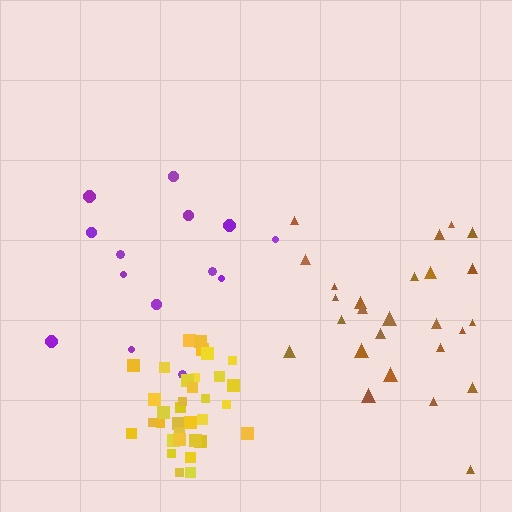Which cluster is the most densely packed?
Yellow.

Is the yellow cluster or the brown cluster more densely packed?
Yellow.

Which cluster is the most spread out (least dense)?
Purple.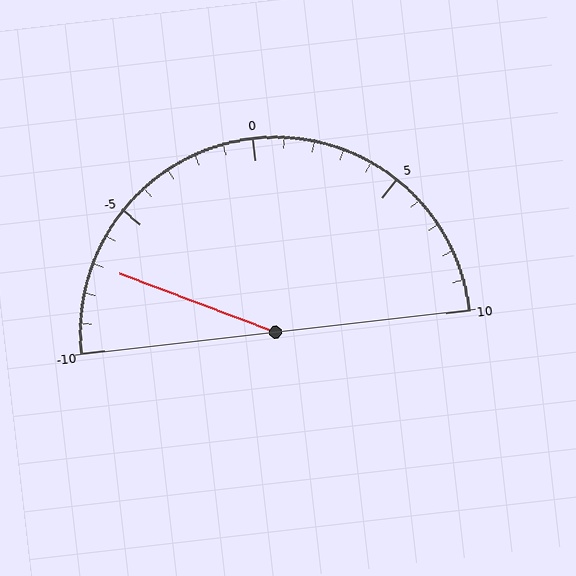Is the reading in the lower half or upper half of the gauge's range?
The reading is in the lower half of the range (-10 to 10).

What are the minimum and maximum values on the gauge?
The gauge ranges from -10 to 10.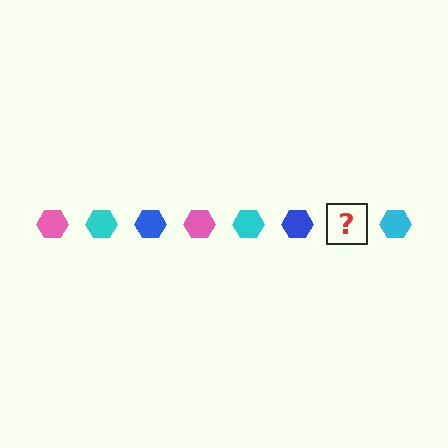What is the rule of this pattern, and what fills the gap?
The rule is that the pattern cycles through pink, cyan, blue hexagons. The gap should be filled with a pink hexagon.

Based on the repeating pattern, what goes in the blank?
The blank should be a pink hexagon.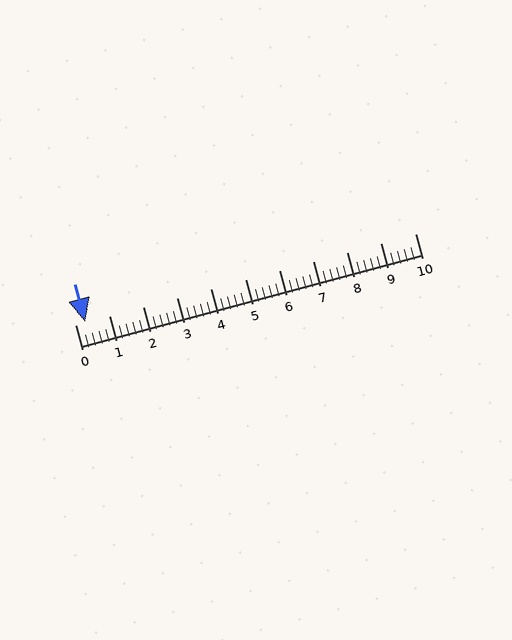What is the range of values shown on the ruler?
The ruler shows values from 0 to 10.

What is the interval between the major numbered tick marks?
The major tick marks are spaced 1 units apart.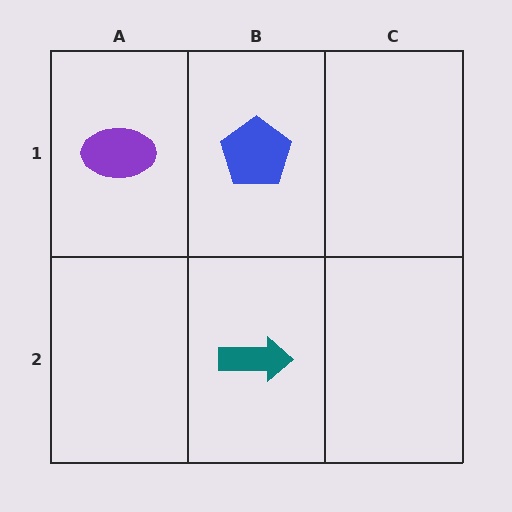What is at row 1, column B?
A blue pentagon.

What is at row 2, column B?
A teal arrow.